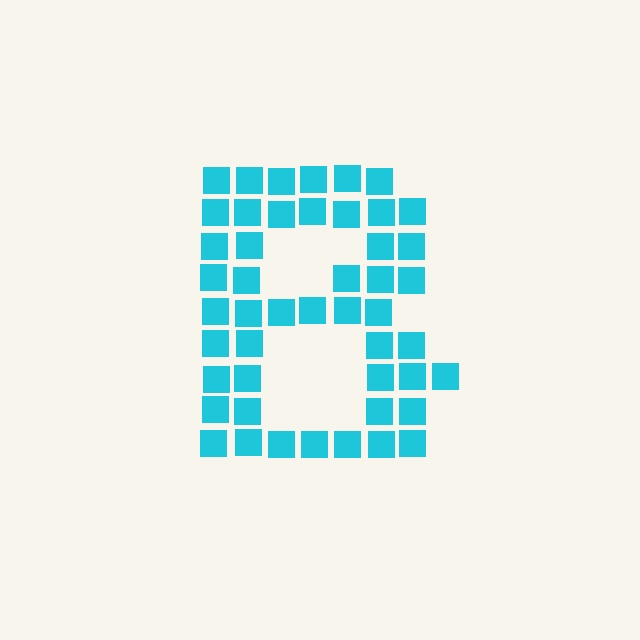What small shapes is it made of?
It is made of small squares.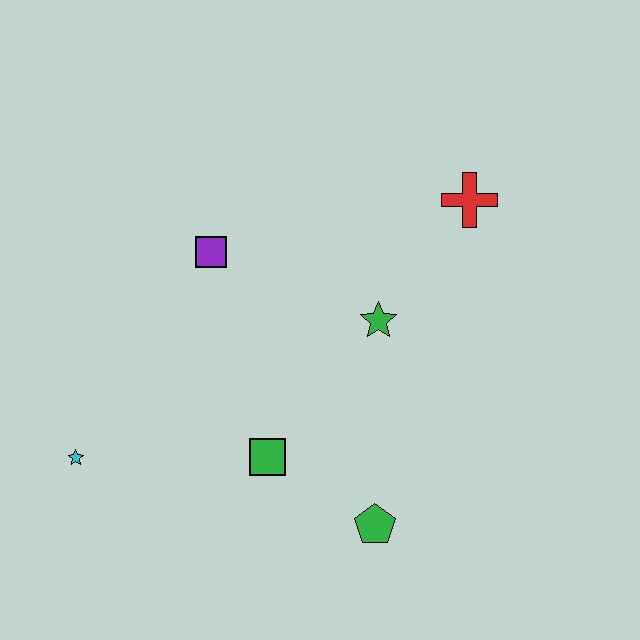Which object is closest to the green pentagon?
The green square is closest to the green pentagon.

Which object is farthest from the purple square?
The green pentagon is farthest from the purple square.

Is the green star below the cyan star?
No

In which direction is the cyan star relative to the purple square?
The cyan star is below the purple square.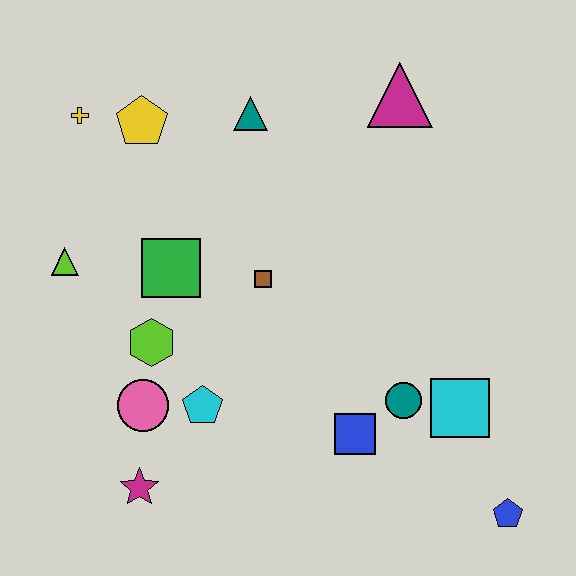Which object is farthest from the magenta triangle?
The magenta star is farthest from the magenta triangle.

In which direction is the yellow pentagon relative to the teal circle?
The yellow pentagon is above the teal circle.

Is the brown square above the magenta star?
Yes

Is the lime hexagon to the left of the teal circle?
Yes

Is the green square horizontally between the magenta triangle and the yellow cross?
Yes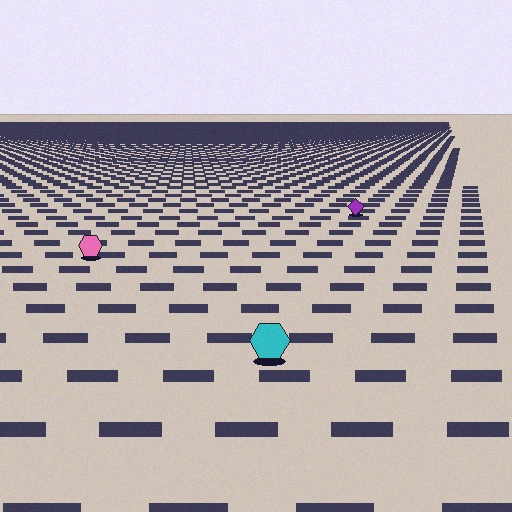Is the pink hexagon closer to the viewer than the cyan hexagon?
No. The cyan hexagon is closer — you can tell from the texture gradient: the ground texture is coarser near it.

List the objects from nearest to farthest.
From nearest to farthest: the cyan hexagon, the pink hexagon, the purple diamond.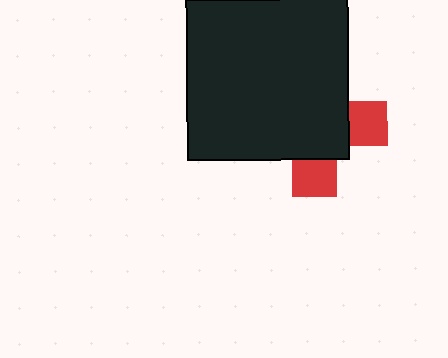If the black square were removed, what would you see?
You would see the complete red cross.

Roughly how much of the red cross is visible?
A small part of it is visible (roughly 30%).